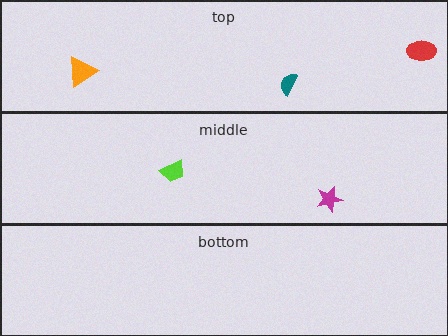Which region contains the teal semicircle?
The top region.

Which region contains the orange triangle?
The top region.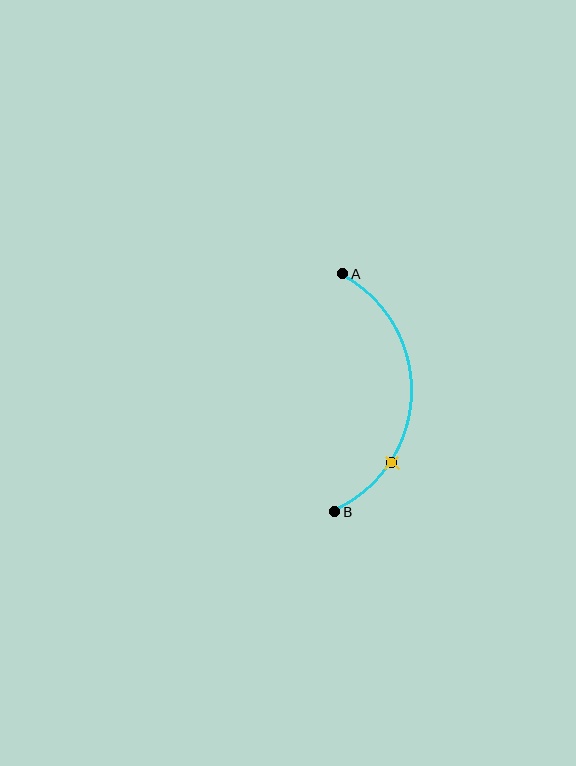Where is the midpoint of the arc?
The arc midpoint is the point on the curve farthest from the straight line joining A and B. It sits to the right of that line.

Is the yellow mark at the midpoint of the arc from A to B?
No. The yellow mark lies on the arc but is closer to endpoint B. The arc midpoint would be at the point on the curve equidistant along the arc from both A and B.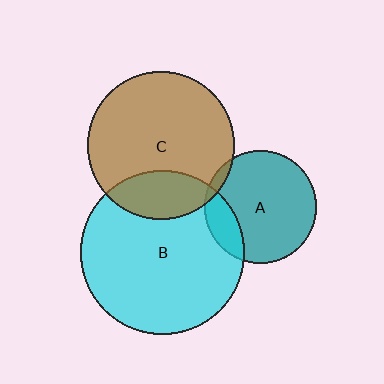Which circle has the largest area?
Circle B (cyan).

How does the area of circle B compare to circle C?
Approximately 1.2 times.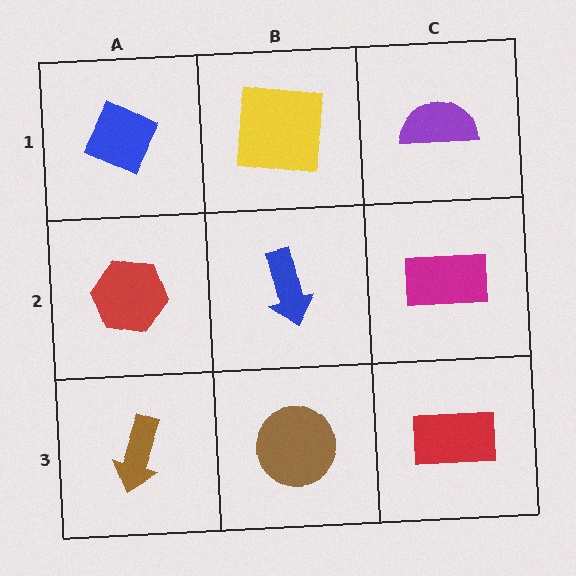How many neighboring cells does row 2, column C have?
3.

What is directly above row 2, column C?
A purple semicircle.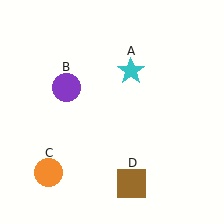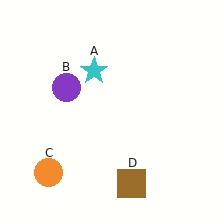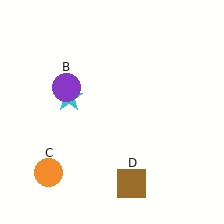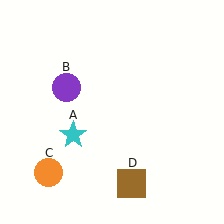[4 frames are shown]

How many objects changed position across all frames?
1 object changed position: cyan star (object A).